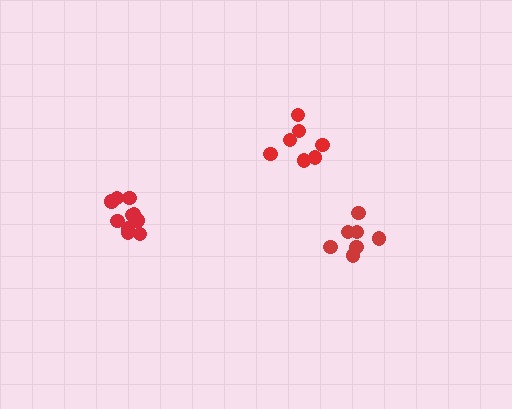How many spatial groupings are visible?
There are 3 spatial groupings.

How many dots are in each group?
Group 1: 7 dots, Group 2: 10 dots, Group 3: 7 dots (24 total).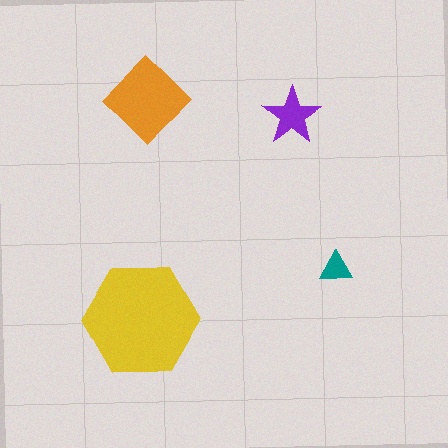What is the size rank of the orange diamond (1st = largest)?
2nd.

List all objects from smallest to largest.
The teal triangle, the purple star, the orange diamond, the yellow hexagon.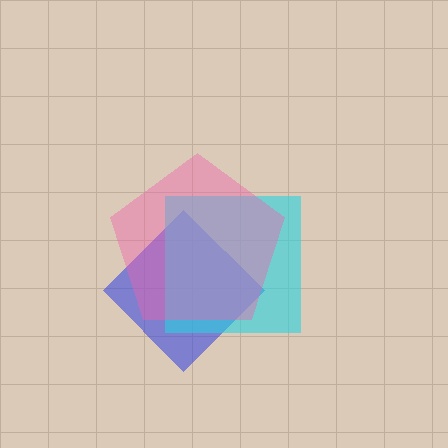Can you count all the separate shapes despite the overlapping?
Yes, there are 3 separate shapes.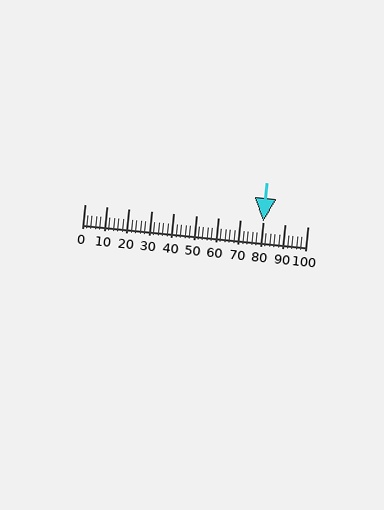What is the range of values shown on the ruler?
The ruler shows values from 0 to 100.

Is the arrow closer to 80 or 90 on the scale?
The arrow is closer to 80.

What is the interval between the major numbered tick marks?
The major tick marks are spaced 10 units apart.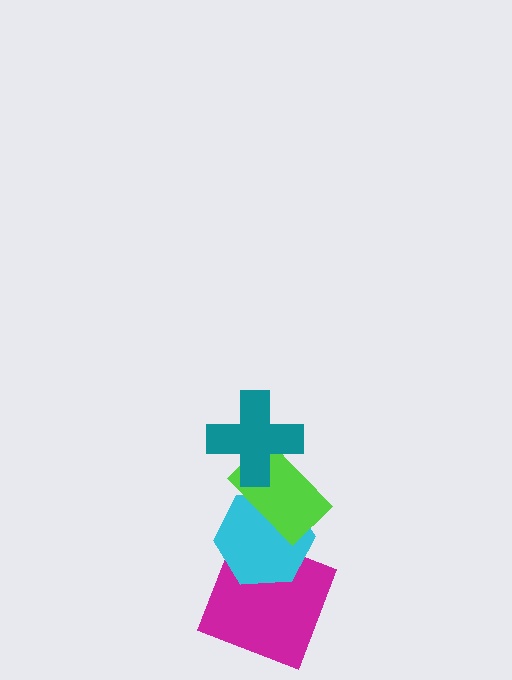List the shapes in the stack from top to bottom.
From top to bottom: the teal cross, the lime rectangle, the cyan hexagon, the magenta square.